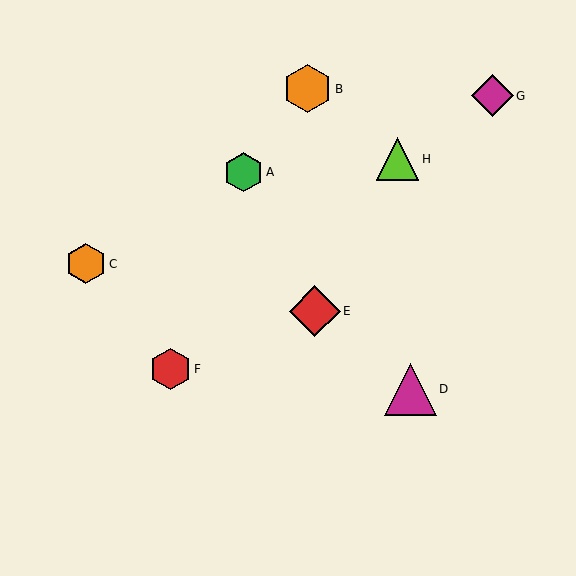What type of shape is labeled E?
Shape E is a red diamond.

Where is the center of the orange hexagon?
The center of the orange hexagon is at (308, 89).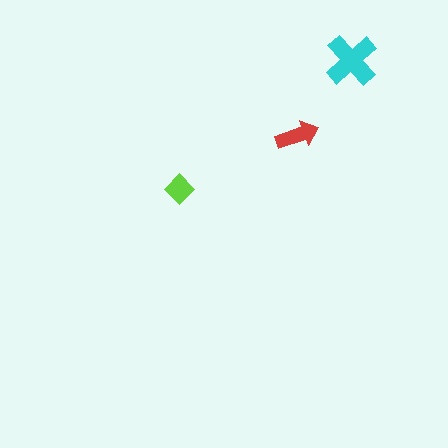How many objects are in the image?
There are 3 objects in the image.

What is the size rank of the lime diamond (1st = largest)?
3rd.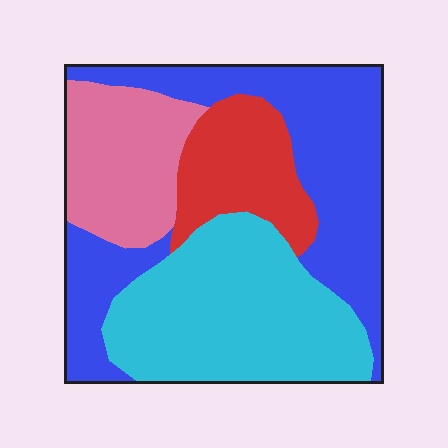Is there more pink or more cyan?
Cyan.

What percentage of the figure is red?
Red covers around 15% of the figure.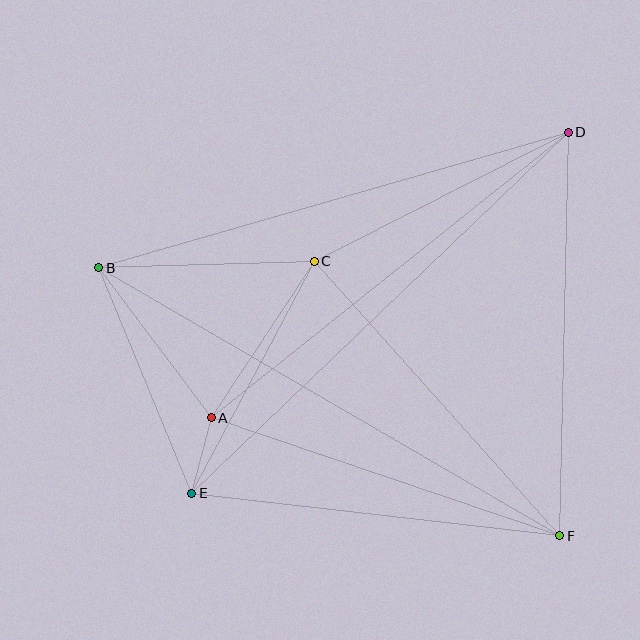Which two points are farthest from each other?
Points B and F are farthest from each other.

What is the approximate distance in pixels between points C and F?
The distance between C and F is approximately 368 pixels.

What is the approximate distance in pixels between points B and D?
The distance between B and D is approximately 488 pixels.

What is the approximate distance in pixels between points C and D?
The distance between C and D is approximately 285 pixels.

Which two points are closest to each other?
Points A and E are closest to each other.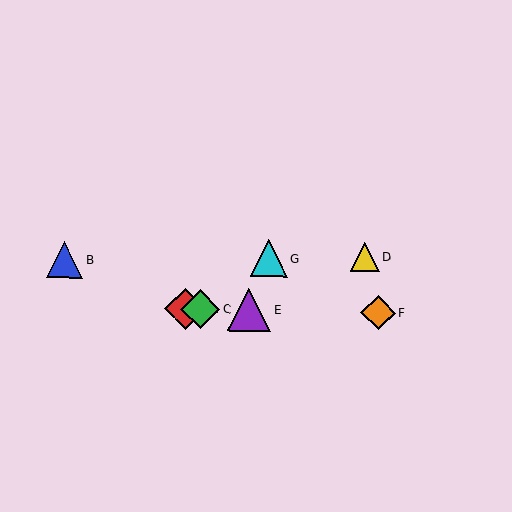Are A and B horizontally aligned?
No, A is at y≈309 and B is at y≈260.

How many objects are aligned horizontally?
4 objects (A, C, E, F) are aligned horizontally.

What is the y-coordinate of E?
Object E is at y≈310.